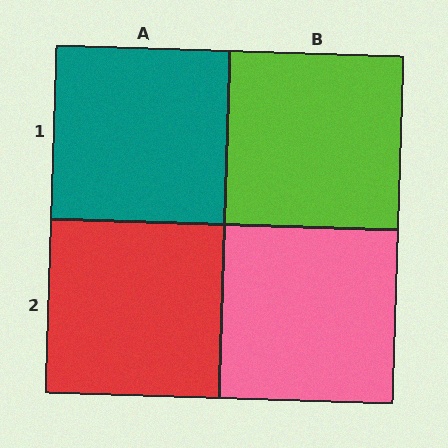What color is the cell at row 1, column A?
Teal.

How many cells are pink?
1 cell is pink.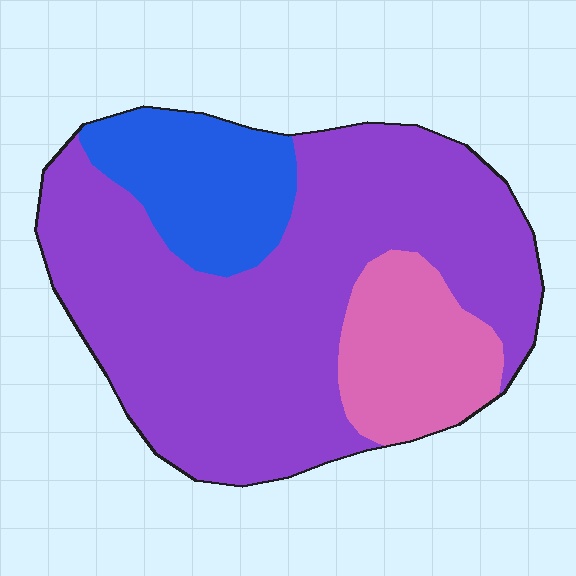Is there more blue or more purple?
Purple.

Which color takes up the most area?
Purple, at roughly 65%.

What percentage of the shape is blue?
Blue takes up about one sixth (1/6) of the shape.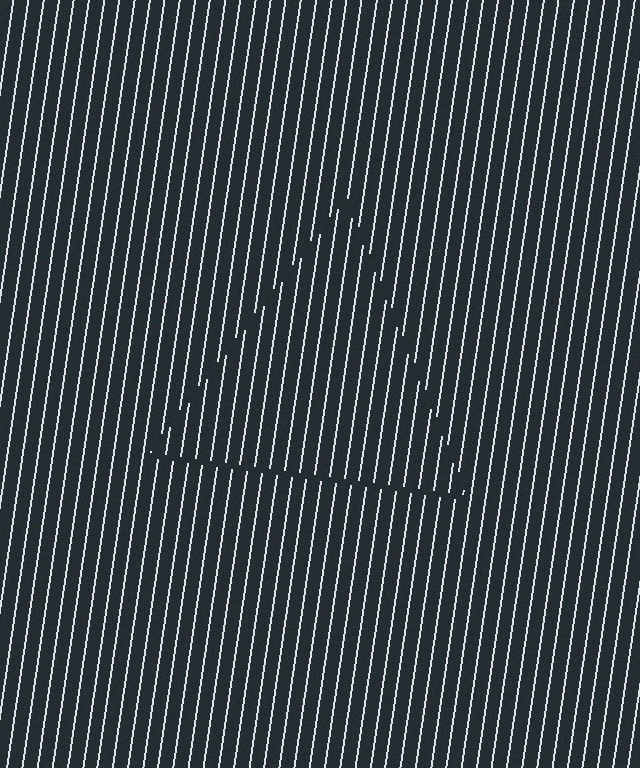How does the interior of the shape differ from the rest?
The interior of the shape contains the same grating, shifted by half a period — the contour is defined by the phase discontinuity where line-ends from the inner and outer gratings abut.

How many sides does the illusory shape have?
3 sides — the line-ends trace a triangle.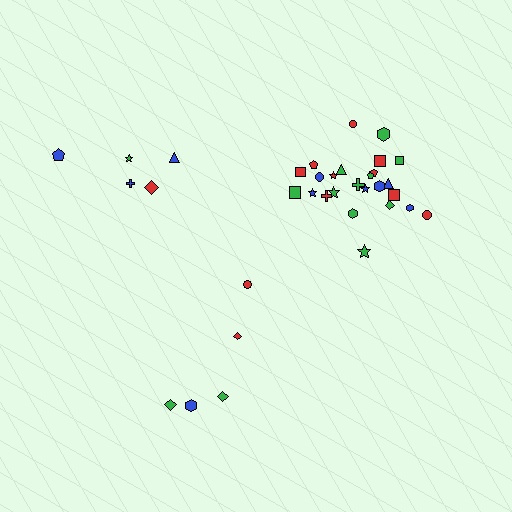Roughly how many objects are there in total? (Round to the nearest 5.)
Roughly 35 objects in total.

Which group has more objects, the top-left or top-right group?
The top-right group.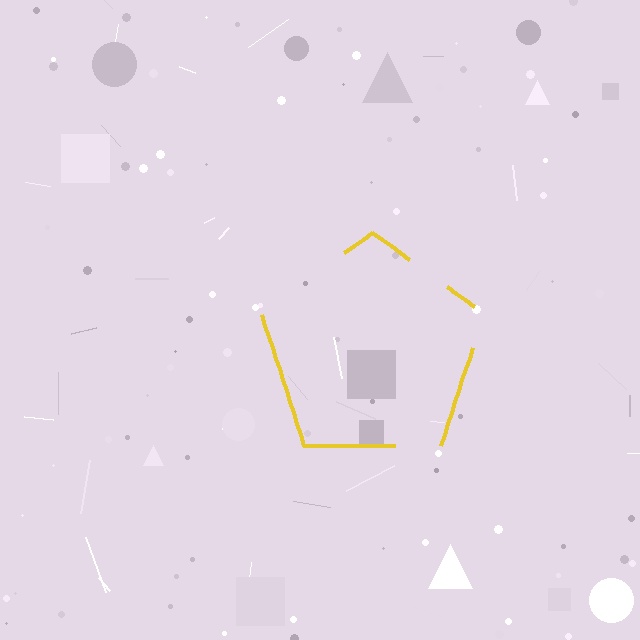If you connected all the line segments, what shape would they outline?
They would outline a pentagon.